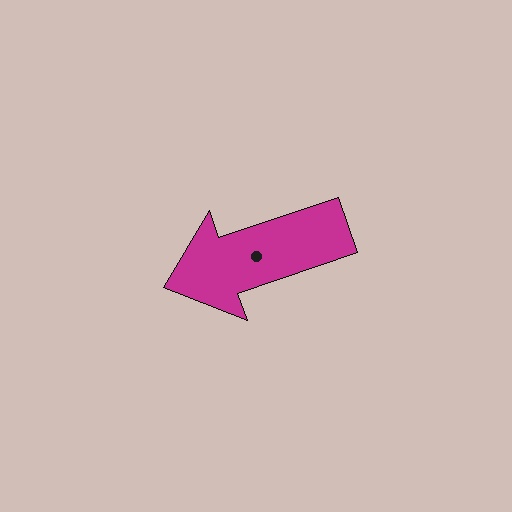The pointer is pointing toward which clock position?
Roughly 8 o'clock.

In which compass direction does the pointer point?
West.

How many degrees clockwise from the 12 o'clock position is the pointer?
Approximately 251 degrees.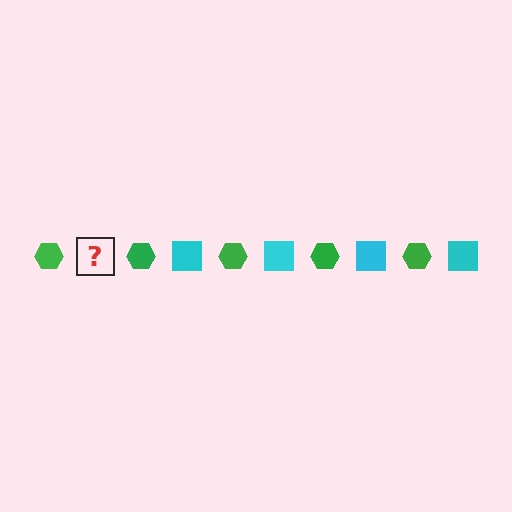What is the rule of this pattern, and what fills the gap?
The rule is that the pattern alternates between green hexagon and cyan square. The gap should be filled with a cyan square.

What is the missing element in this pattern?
The missing element is a cyan square.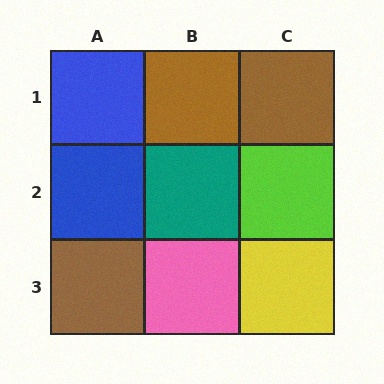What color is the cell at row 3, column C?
Yellow.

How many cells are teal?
1 cell is teal.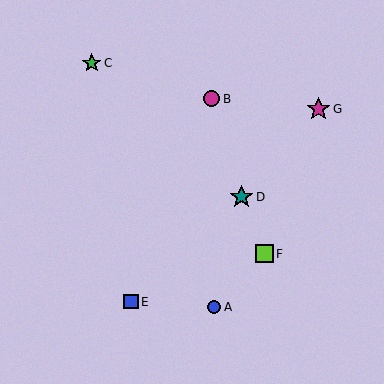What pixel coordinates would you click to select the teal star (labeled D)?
Click at (241, 197) to select the teal star D.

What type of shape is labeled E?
Shape E is a blue square.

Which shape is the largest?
The magenta star (labeled G) is the largest.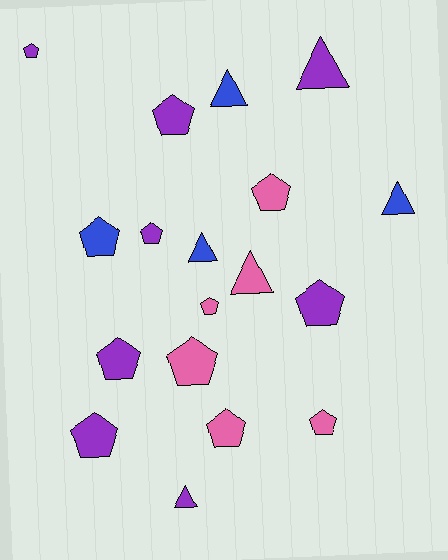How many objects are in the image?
There are 18 objects.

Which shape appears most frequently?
Pentagon, with 12 objects.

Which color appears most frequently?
Purple, with 8 objects.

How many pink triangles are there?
There is 1 pink triangle.